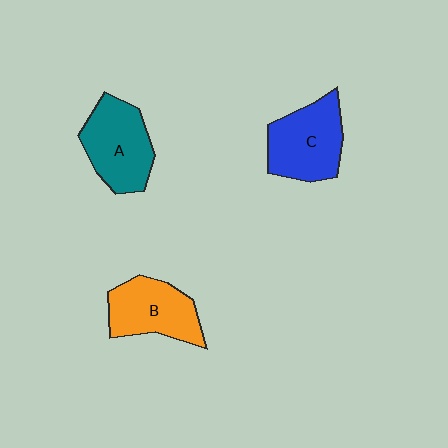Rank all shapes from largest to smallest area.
From largest to smallest: C (blue), A (teal), B (orange).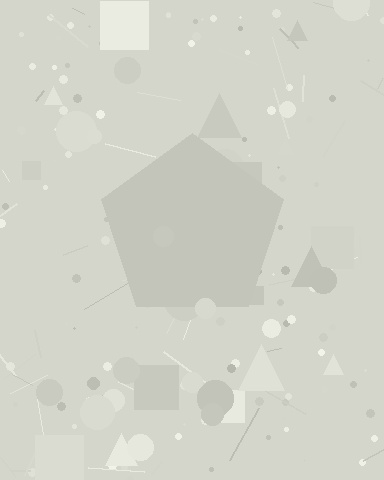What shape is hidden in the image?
A pentagon is hidden in the image.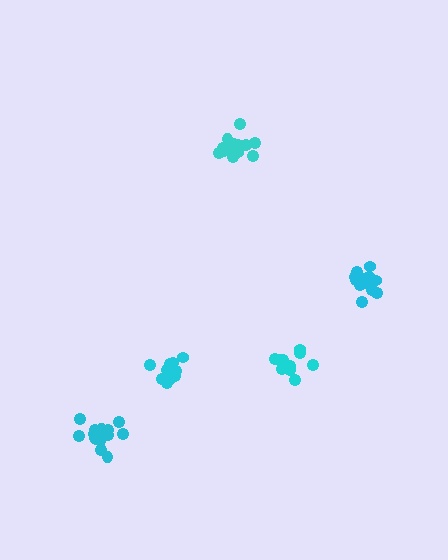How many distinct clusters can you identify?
There are 5 distinct clusters.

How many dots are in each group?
Group 1: 11 dots, Group 2: 15 dots, Group 3: 11 dots, Group 4: 14 dots, Group 5: 16 dots (67 total).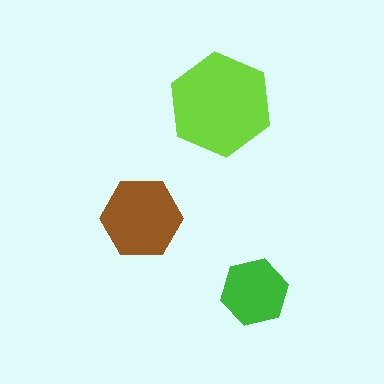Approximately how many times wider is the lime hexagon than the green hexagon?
About 1.5 times wider.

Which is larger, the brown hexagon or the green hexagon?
The brown one.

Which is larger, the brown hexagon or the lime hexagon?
The lime one.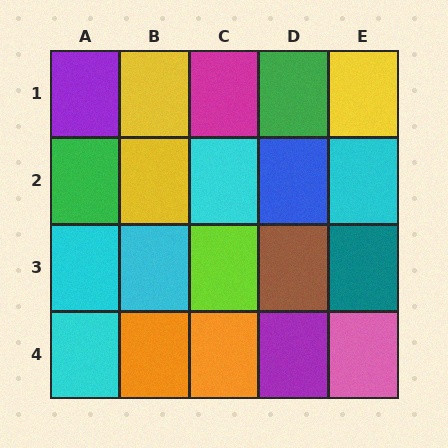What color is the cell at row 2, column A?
Green.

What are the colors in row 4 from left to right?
Cyan, orange, orange, purple, pink.